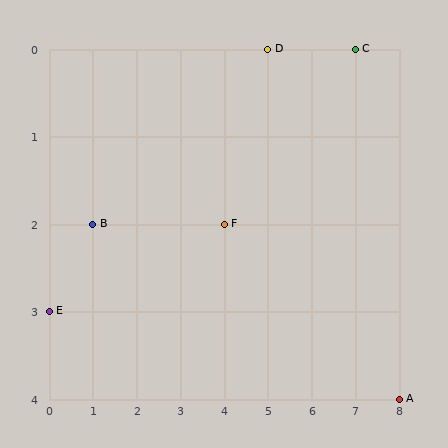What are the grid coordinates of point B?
Point B is at grid coordinates (1, 2).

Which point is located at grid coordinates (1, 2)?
Point B is at (1, 2).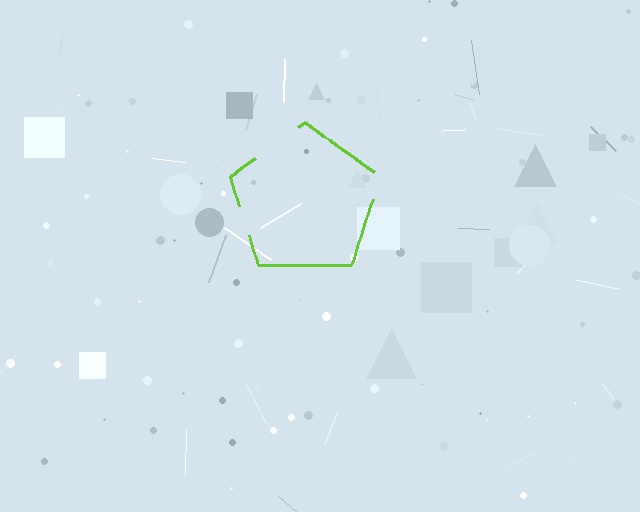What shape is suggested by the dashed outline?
The dashed outline suggests a pentagon.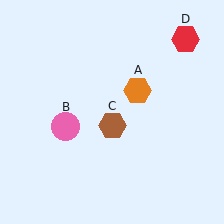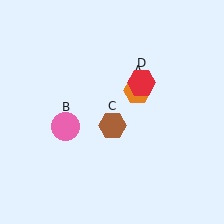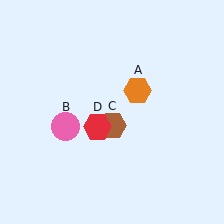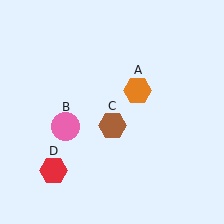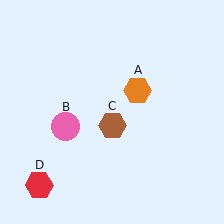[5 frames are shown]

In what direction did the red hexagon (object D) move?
The red hexagon (object D) moved down and to the left.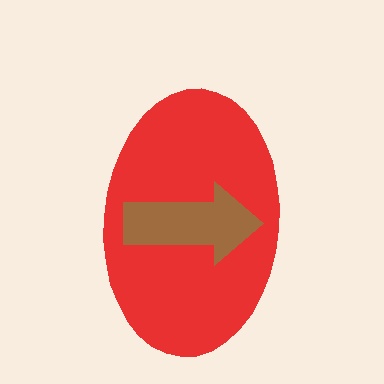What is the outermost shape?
The red ellipse.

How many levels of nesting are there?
2.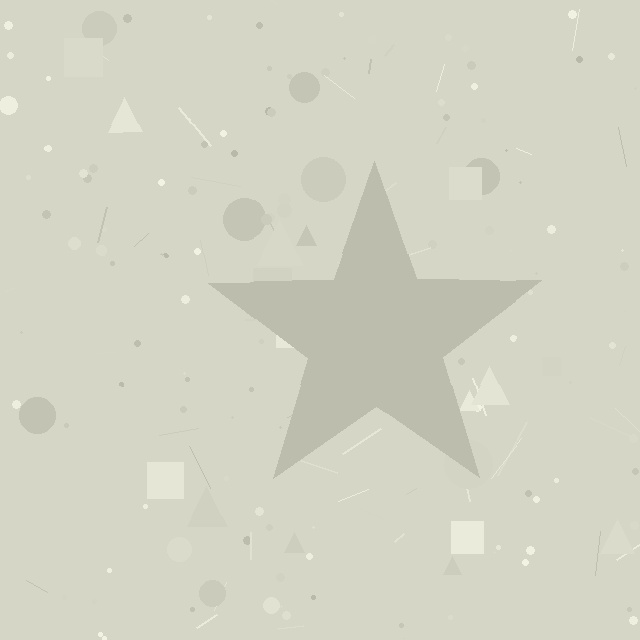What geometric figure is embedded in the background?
A star is embedded in the background.